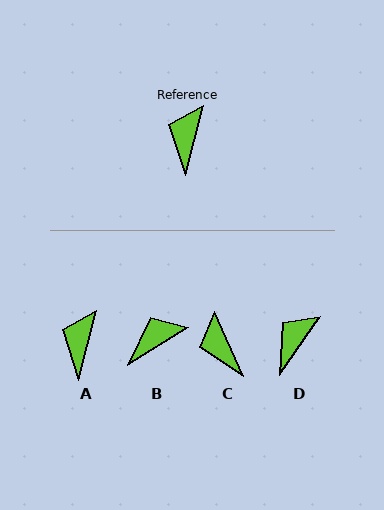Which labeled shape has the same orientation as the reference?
A.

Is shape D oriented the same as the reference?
No, it is off by about 20 degrees.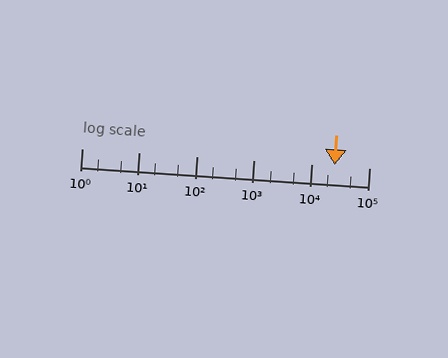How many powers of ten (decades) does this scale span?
The scale spans 5 decades, from 1 to 100000.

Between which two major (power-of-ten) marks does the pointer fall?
The pointer is between 10000 and 100000.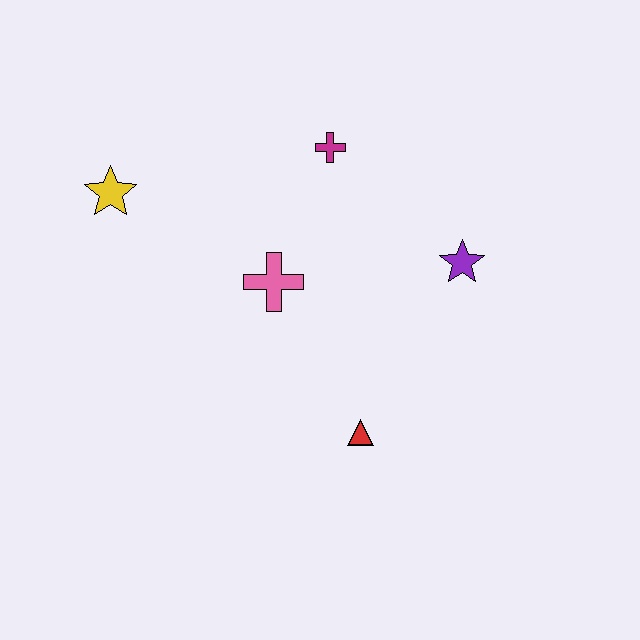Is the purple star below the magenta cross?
Yes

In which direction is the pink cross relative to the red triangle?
The pink cross is above the red triangle.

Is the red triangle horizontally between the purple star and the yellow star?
Yes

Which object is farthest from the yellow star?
The purple star is farthest from the yellow star.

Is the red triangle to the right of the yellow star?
Yes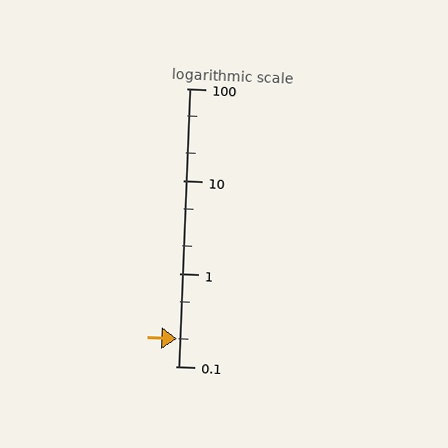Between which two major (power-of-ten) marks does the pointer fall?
The pointer is between 0.1 and 1.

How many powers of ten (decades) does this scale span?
The scale spans 3 decades, from 0.1 to 100.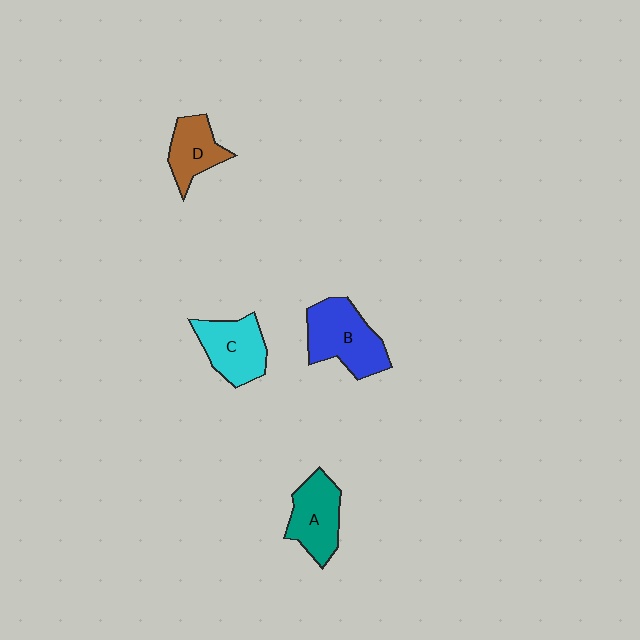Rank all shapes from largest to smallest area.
From largest to smallest: B (blue), C (cyan), A (teal), D (brown).